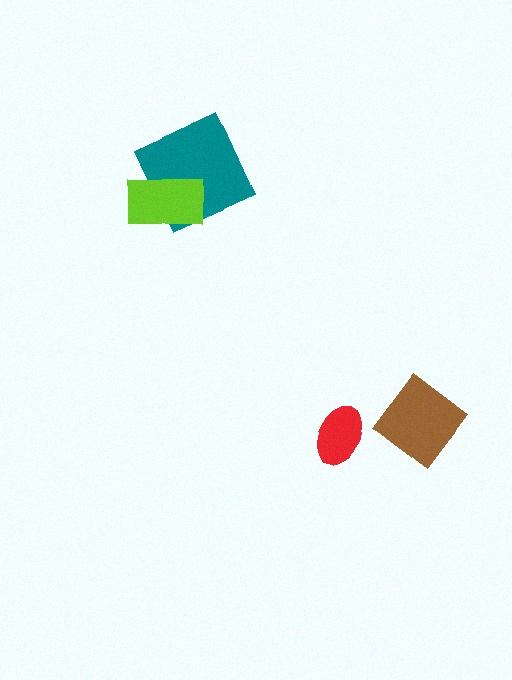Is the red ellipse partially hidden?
No, no other shape covers it.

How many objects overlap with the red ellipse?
0 objects overlap with the red ellipse.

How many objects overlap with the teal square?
1 object overlaps with the teal square.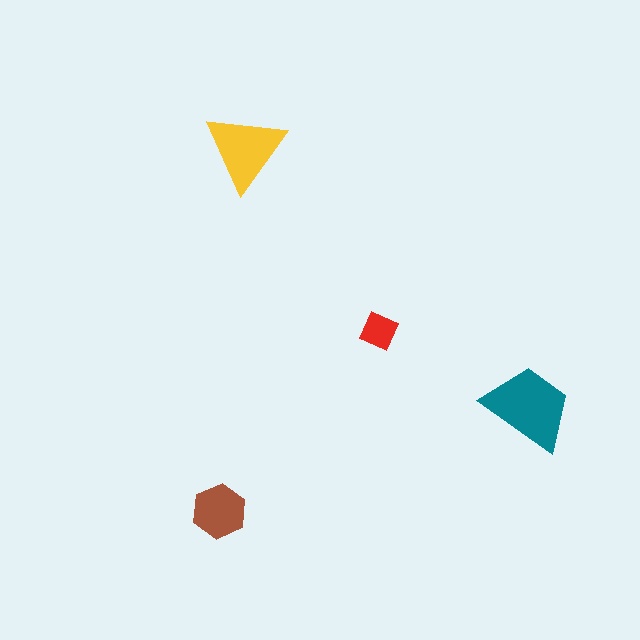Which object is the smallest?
The red diamond.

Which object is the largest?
The teal trapezoid.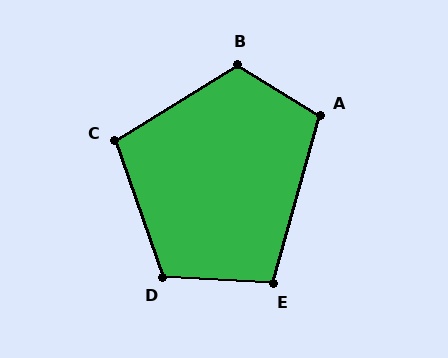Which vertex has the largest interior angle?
B, at approximately 116 degrees.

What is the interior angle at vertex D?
Approximately 113 degrees (obtuse).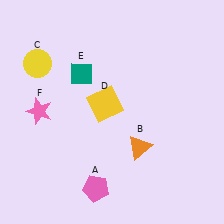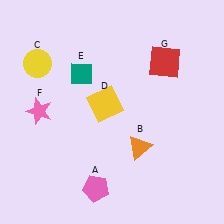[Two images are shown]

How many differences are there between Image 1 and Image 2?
There is 1 difference between the two images.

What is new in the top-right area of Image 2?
A red square (G) was added in the top-right area of Image 2.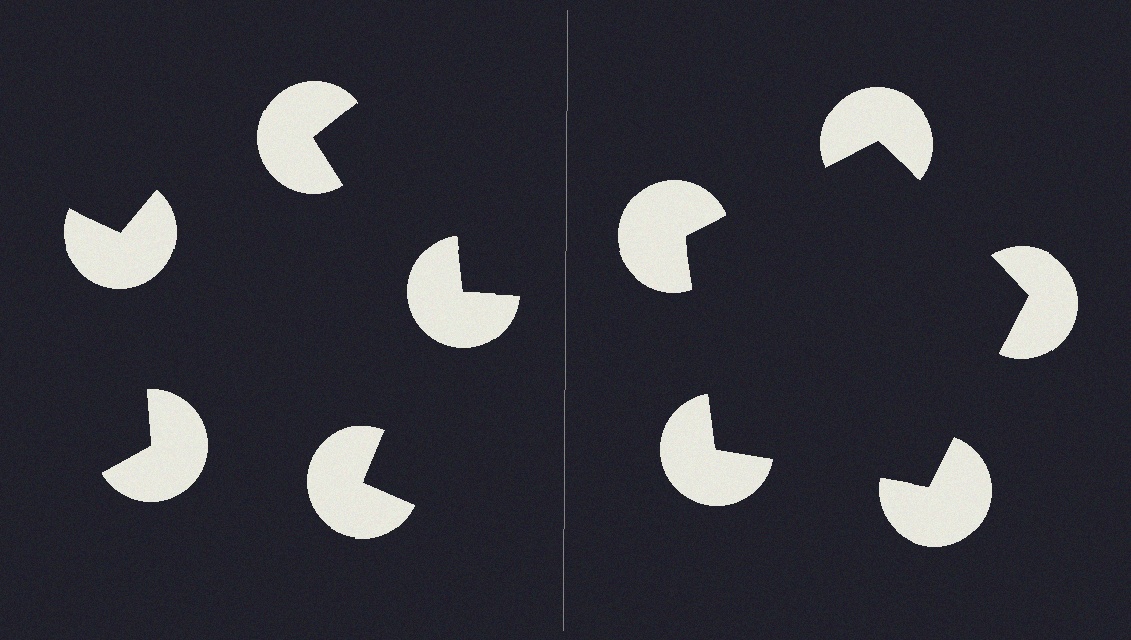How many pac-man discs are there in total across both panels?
10 — 5 on each side.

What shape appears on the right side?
An illusory pentagon.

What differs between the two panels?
The pac-man discs are positioned identically on both sides; only the wedge orientations differ. On the right they align to a pentagon; on the left they are misaligned.